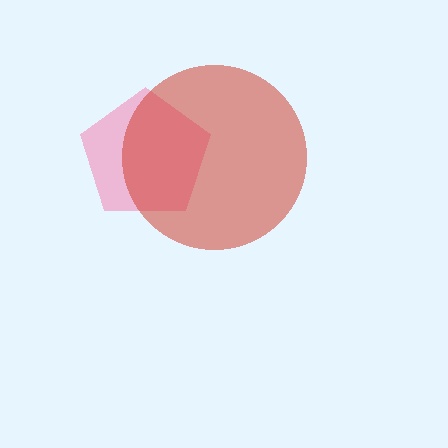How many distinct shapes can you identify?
There are 2 distinct shapes: a pink pentagon, a red circle.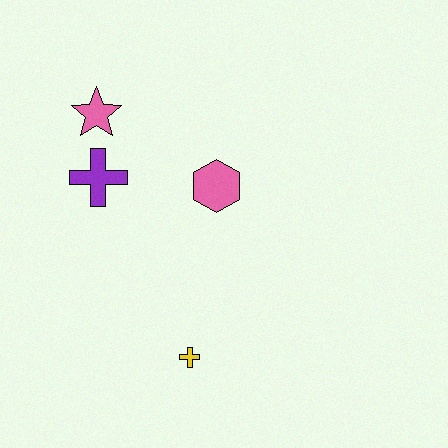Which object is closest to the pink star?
The purple cross is closest to the pink star.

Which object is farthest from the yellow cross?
The pink star is farthest from the yellow cross.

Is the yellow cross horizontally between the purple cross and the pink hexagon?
Yes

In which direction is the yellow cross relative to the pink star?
The yellow cross is below the pink star.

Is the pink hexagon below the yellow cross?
No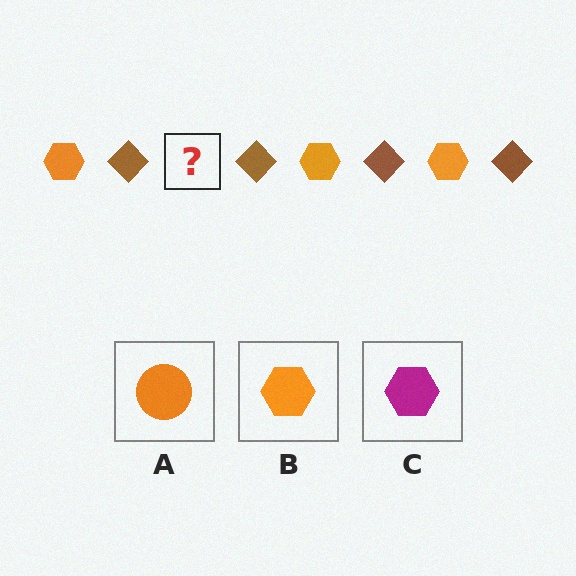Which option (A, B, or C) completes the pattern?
B.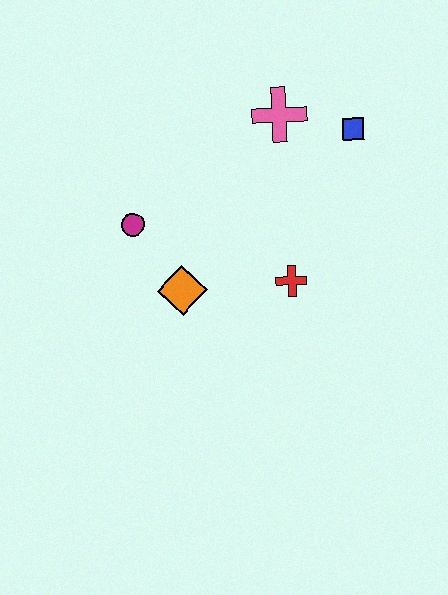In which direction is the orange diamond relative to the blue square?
The orange diamond is to the left of the blue square.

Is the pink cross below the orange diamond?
No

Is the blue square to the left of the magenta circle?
No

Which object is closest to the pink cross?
The blue square is closest to the pink cross.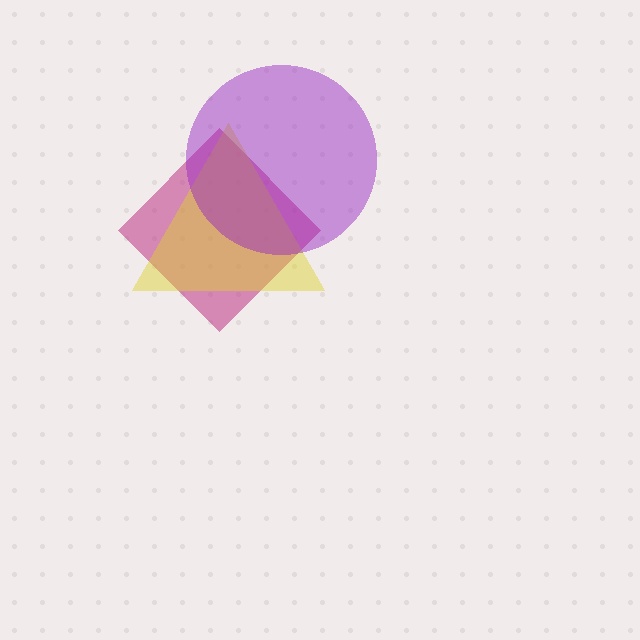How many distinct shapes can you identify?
There are 3 distinct shapes: a magenta diamond, a yellow triangle, a purple circle.